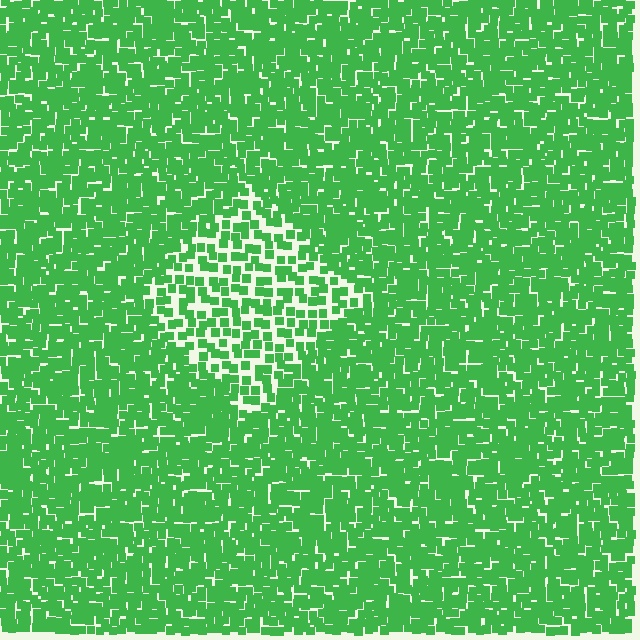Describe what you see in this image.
The image contains small green elements arranged at two different densities. A diamond-shaped region is visible where the elements are less densely packed than the surrounding area.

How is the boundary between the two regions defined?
The boundary is defined by a change in element density (approximately 1.9x ratio). All elements are the same color, size, and shape.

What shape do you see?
I see a diamond.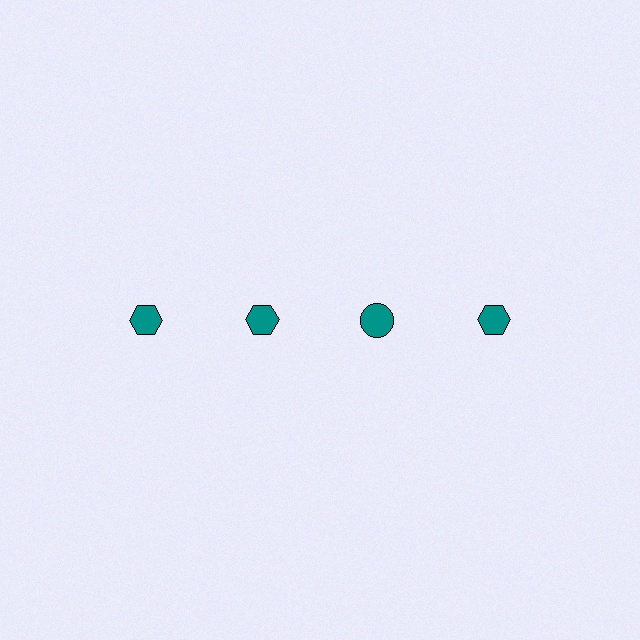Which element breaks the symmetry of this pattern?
The teal circle in the top row, center column breaks the symmetry. All other shapes are teal hexagons.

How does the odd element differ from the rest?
It has a different shape: circle instead of hexagon.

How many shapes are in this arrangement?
There are 4 shapes arranged in a grid pattern.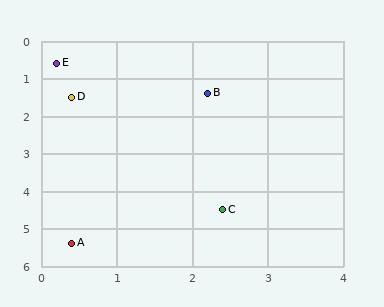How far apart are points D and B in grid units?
Points D and B are about 1.8 grid units apart.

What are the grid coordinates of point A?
Point A is at approximately (0.4, 5.4).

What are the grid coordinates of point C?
Point C is at approximately (2.4, 4.5).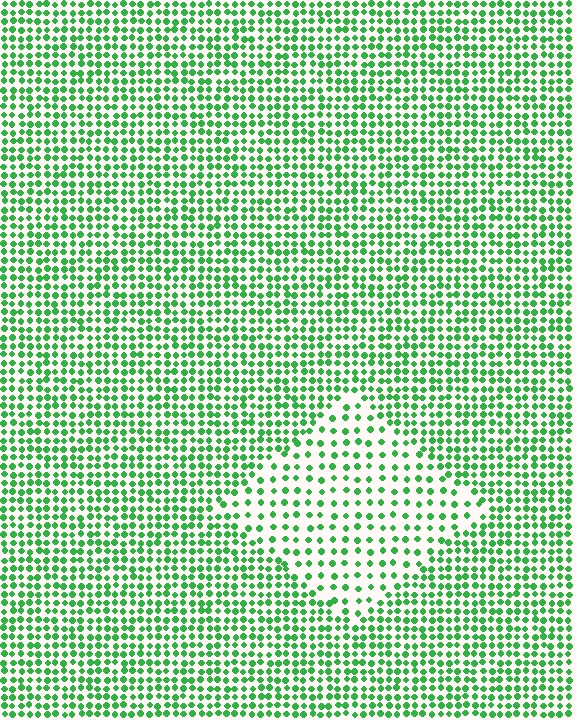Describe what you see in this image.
The image contains small green elements arranged at two different densities. A diamond-shaped region is visible where the elements are less densely packed than the surrounding area.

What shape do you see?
I see a diamond.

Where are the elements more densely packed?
The elements are more densely packed outside the diamond boundary.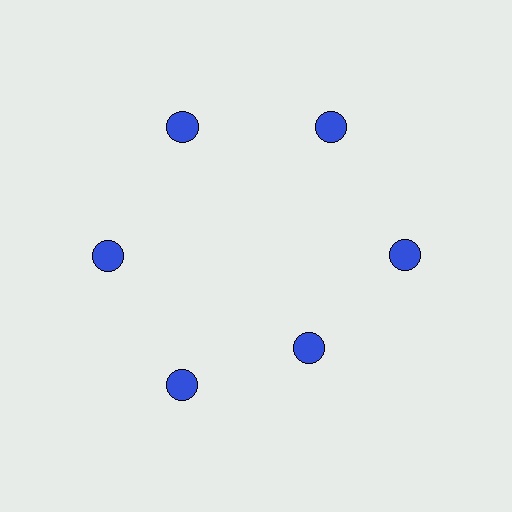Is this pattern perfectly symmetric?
No. The 6 blue circles are arranged in a ring, but one element near the 5 o'clock position is pulled inward toward the center, breaking the 6-fold rotational symmetry.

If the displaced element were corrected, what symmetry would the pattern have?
It would have 6-fold rotational symmetry — the pattern would map onto itself every 60 degrees.